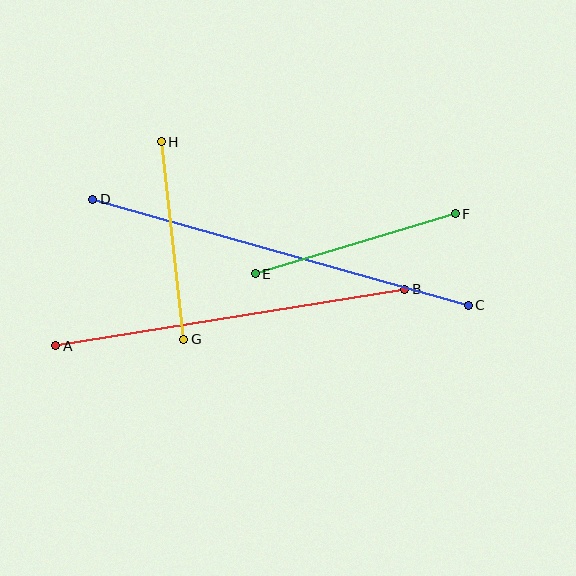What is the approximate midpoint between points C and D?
The midpoint is at approximately (281, 252) pixels.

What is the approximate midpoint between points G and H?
The midpoint is at approximately (173, 240) pixels.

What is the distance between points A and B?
The distance is approximately 354 pixels.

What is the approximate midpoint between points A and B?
The midpoint is at approximately (230, 318) pixels.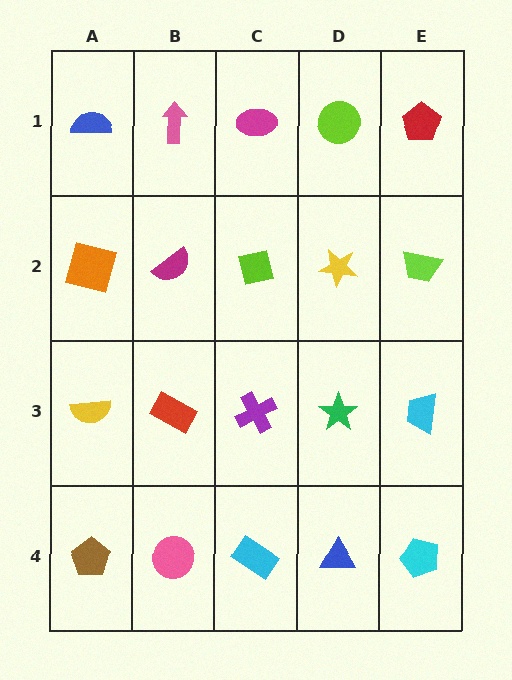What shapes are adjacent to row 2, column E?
A red pentagon (row 1, column E), a cyan trapezoid (row 3, column E), a yellow star (row 2, column D).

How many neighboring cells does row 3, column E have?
3.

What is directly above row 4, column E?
A cyan trapezoid.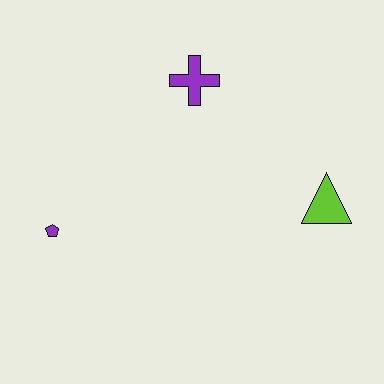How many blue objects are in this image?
There are no blue objects.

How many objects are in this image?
There are 3 objects.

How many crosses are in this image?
There is 1 cross.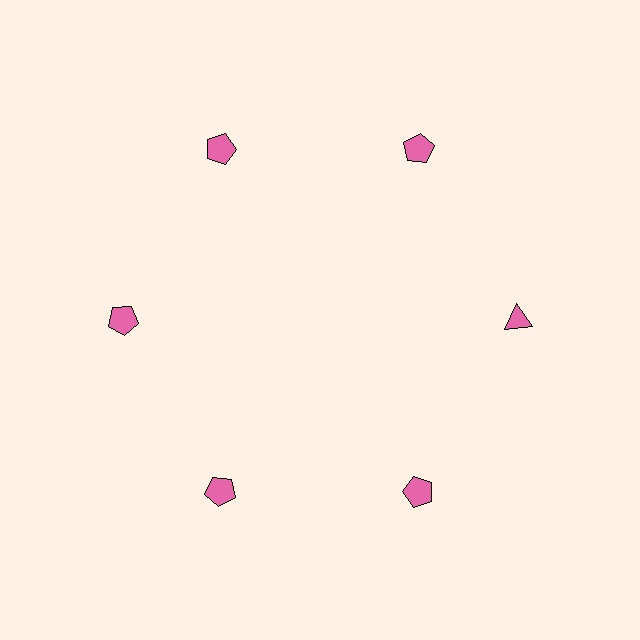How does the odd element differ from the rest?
It has a different shape: triangle instead of pentagon.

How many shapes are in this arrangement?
There are 6 shapes arranged in a ring pattern.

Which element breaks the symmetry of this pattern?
The pink triangle at roughly the 3 o'clock position breaks the symmetry. All other shapes are pink pentagons.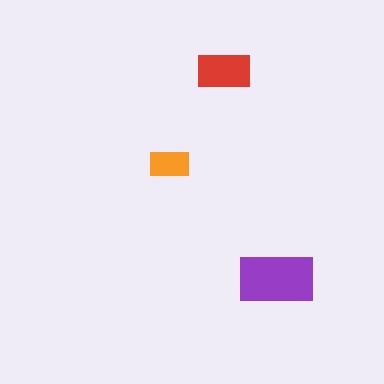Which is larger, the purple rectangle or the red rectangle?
The purple one.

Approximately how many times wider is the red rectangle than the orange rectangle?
About 1.5 times wider.